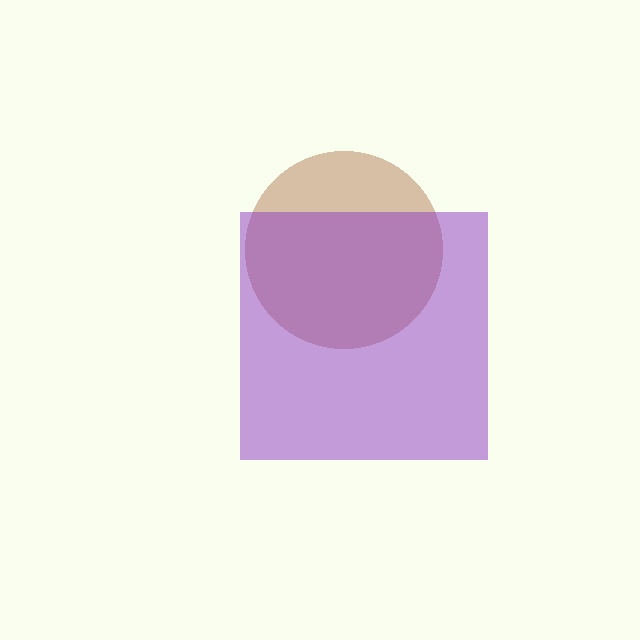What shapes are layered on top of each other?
The layered shapes are: a brown circle, a purple square.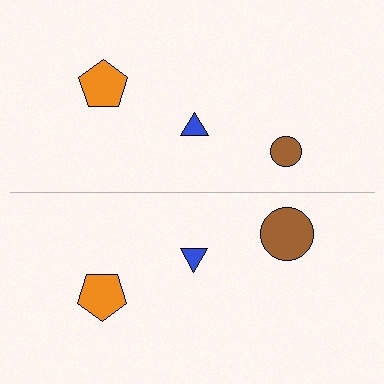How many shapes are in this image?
There are 6 shapes in this image.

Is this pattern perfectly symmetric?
No, the pattern is not perfectly symmetric. The brown circle on the bottom side has a different size than its mirror counterpart.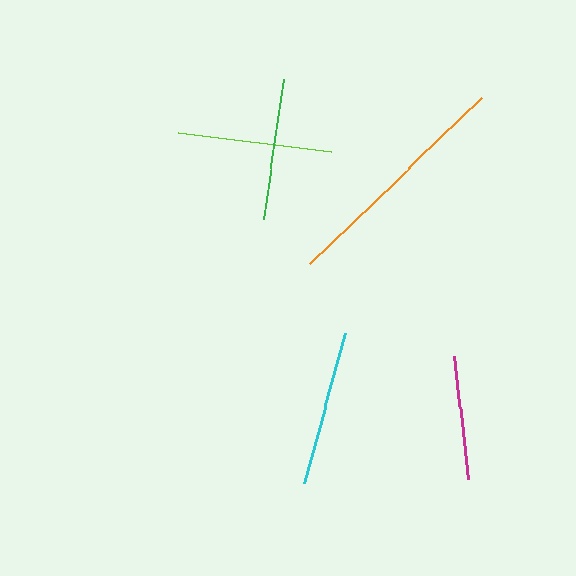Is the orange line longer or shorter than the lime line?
The orange line is longer than the lime line.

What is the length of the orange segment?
The orange segment is approximately 239 pixels long.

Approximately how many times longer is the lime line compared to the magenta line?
The lime line is approximately 1.2 times the length of the magenta line.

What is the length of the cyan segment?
The cyan segment is approximately 155 pixels long.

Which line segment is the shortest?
The magenta line is the shortest at approximately 124 pixels.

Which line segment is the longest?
The orange line is the longest at approximately 239 pixels.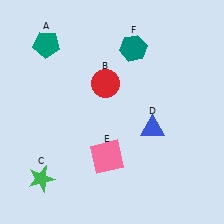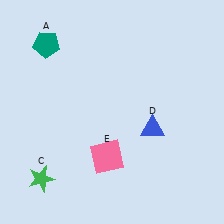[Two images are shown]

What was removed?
The teal hexagon (F), the red circle (B) were removed in Image 2.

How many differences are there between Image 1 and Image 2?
There are 2 differences between the two images.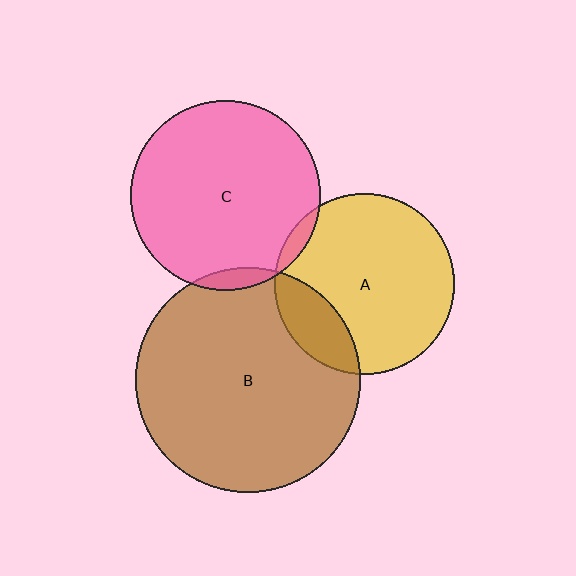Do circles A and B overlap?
Yes.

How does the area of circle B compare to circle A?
Approximately 1.5 times.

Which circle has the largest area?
Circle B (brown).